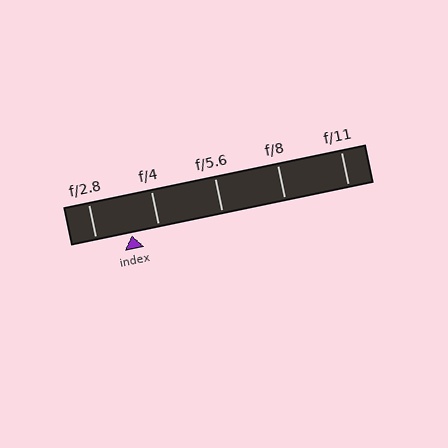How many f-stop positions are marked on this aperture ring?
There are 5 f-stop positions marked.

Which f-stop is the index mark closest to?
The index mark is closest to f/4.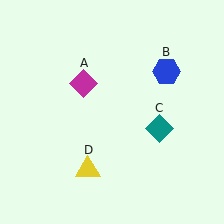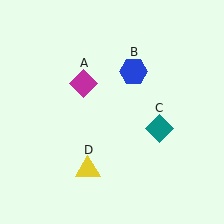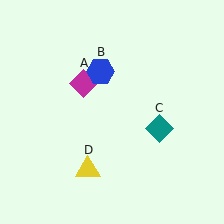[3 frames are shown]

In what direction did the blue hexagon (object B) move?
The blue hexagon (object B) moved left.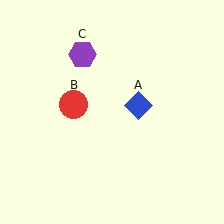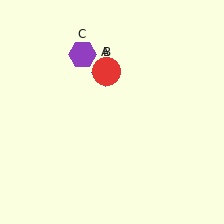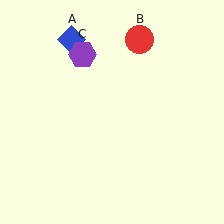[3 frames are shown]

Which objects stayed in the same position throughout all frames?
Purple hexagon (object C) remained stationary.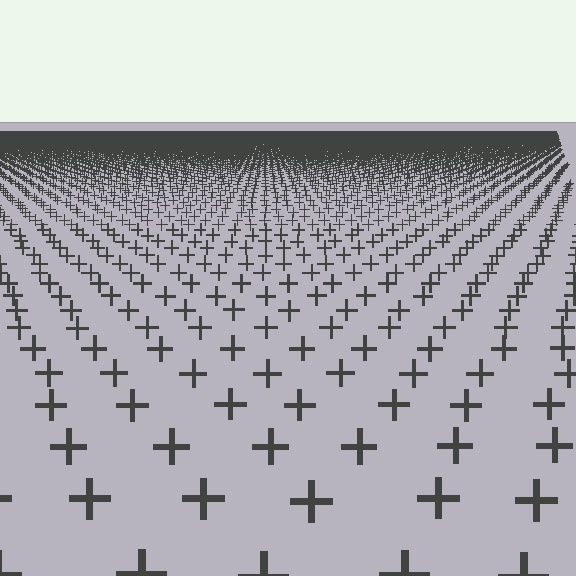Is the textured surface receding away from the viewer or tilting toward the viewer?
The surface is receding away from the viewer. Texture elements get smaller and denser toward the top.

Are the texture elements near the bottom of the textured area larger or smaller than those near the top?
Larger. Near the bottom, elements are closer to the viewer and appear at a bigger on-screen size.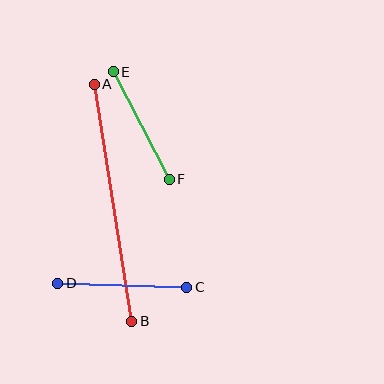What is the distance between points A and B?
The distance is approximately 240 pixels.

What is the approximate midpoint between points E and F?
The midpoint is at approximately (141, 126) pixels.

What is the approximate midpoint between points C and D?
The midpoint is at approximately (122, 285) pixels.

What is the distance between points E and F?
The distance is approximately 121 pixels.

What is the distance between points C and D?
The distance is approximately 129 pixels.